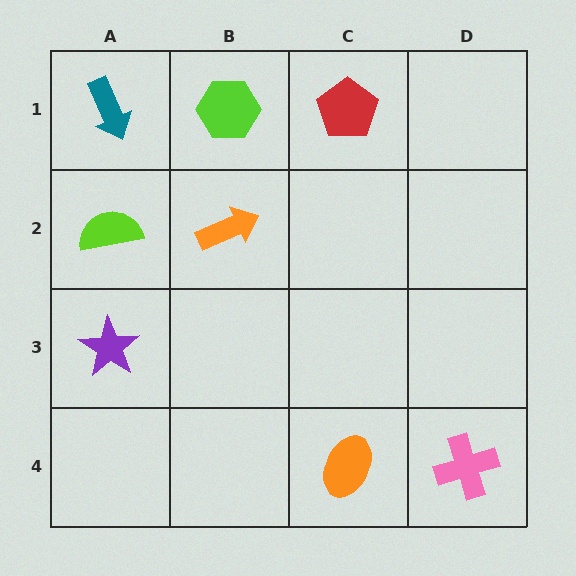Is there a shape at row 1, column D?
No, that cell is empty.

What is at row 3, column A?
A purple star.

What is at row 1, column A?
A teal arrow.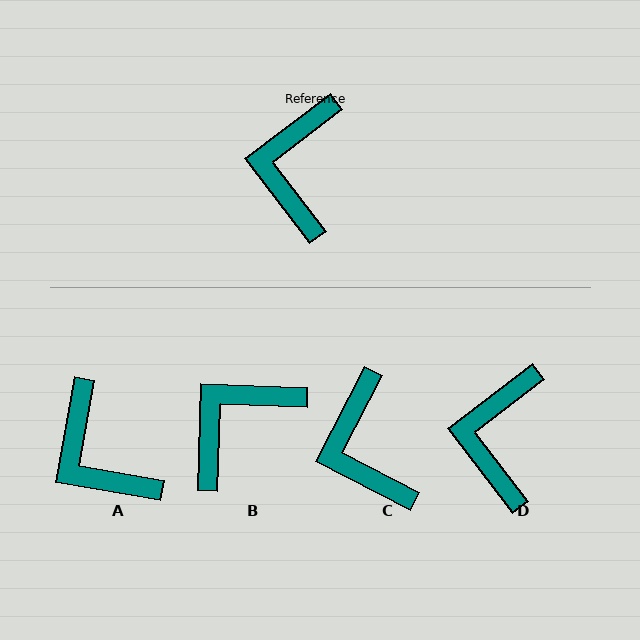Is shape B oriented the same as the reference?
No, it is off by about 39 degrees.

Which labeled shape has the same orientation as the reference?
D.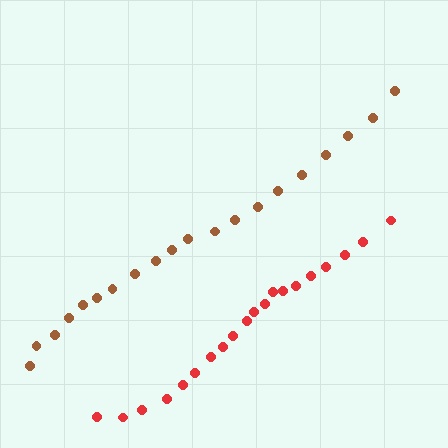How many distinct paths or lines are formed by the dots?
There are 2 distinct paths.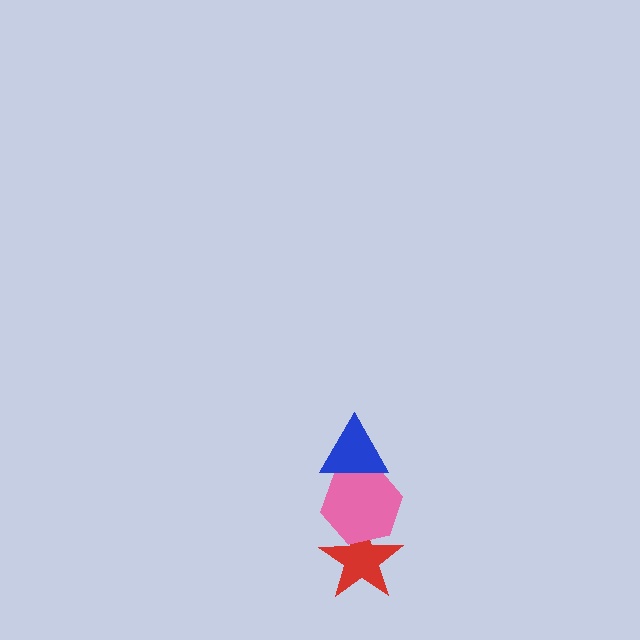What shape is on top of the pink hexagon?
The blue triangle is on top of the pink hexagon.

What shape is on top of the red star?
The pink hexagon is on top of the red star.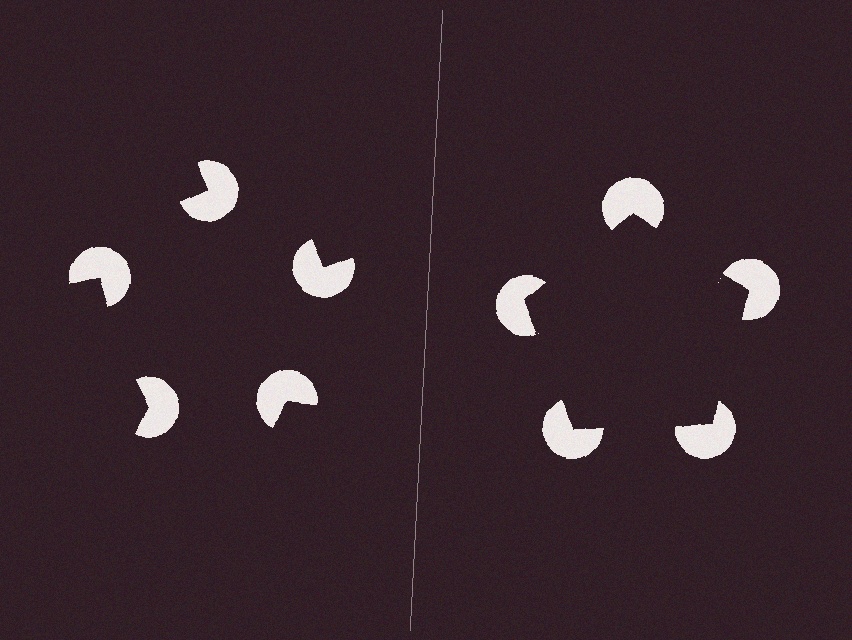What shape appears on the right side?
An illusory pentagon.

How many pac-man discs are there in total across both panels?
10 — 5 on each side.